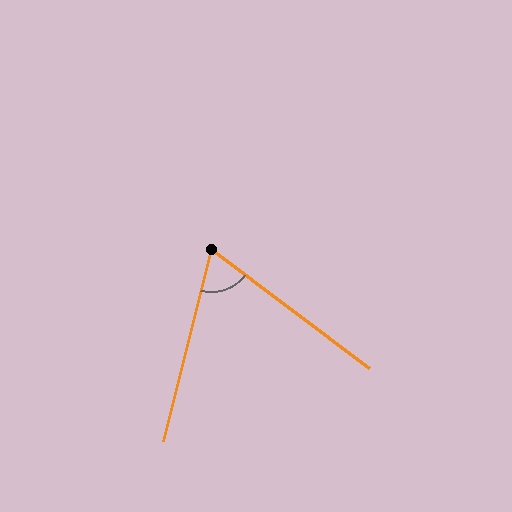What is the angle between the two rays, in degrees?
Approximately 67 degrees.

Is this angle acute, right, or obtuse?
It is acute.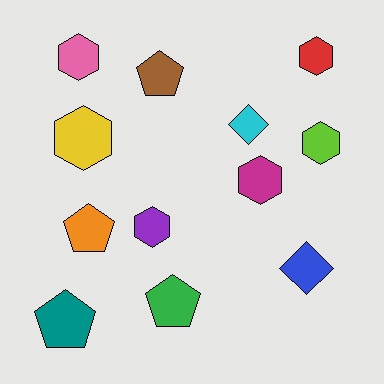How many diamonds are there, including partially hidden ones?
There are 2 diamonds.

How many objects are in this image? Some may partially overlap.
There are 12 objects.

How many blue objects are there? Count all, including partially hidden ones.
There is 1 blue object.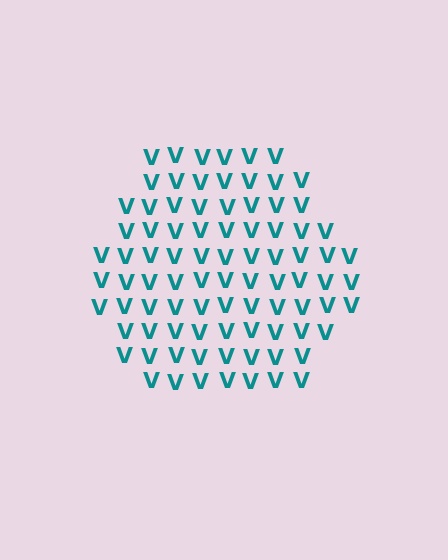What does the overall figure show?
The overall figure shows a hexagon.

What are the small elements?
The small elements are letter V's.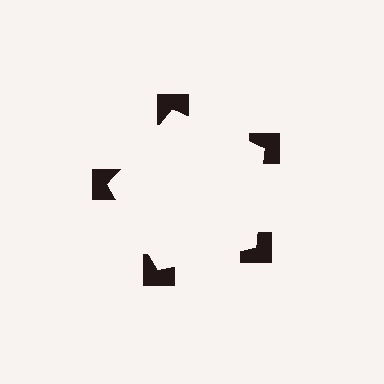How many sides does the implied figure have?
5 sides.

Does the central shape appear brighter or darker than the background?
It typically appears slightly brighter than the background, even though no actual brightness change is drawn.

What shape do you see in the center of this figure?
An illusory pentagon — its edges are inferred from the aligned wedge cuts in the notched squares, not physically drawn.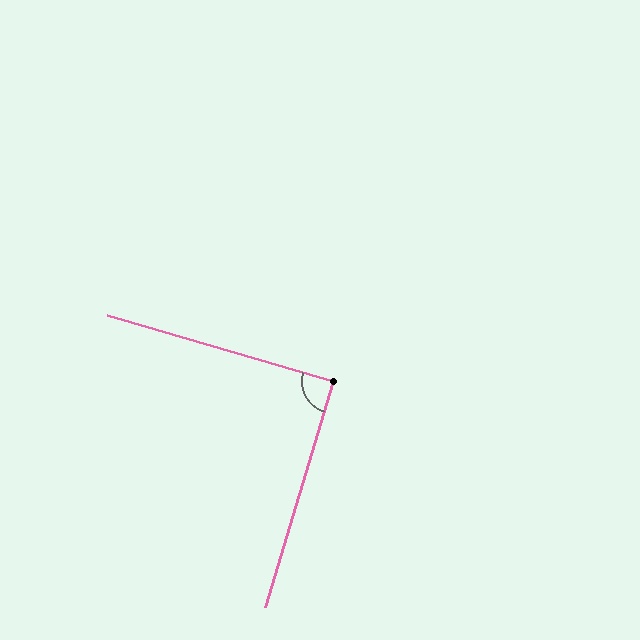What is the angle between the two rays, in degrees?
Approximately 89 degrees.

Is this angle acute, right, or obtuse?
It is approximately a right angle.